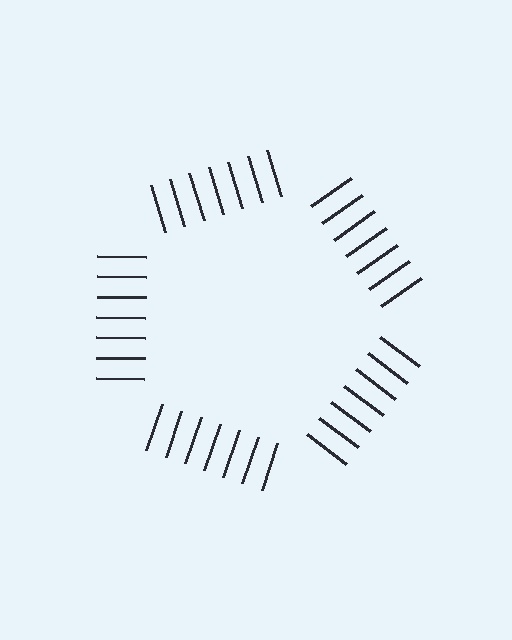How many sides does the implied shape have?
5 sides — the line-ends trace a pentagon.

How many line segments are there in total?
35 — 7 along each of the 5 edges.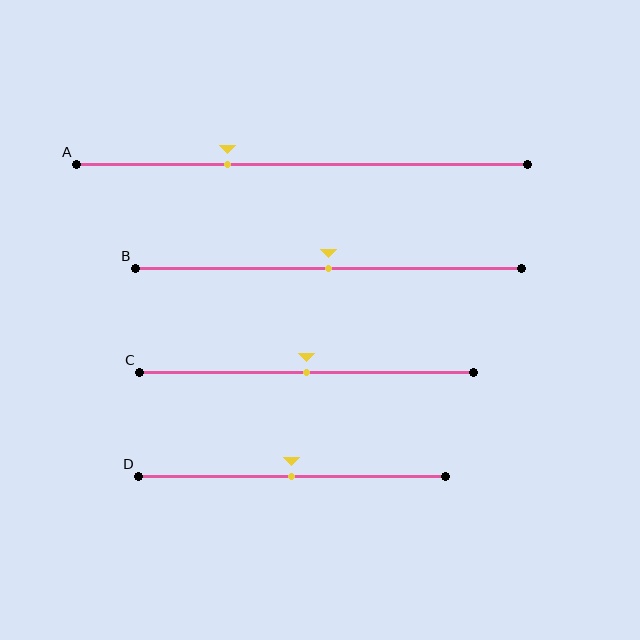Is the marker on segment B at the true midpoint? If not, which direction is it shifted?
Yes, the marker on segment B is at the true midpoint.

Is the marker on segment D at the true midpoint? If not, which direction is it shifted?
Yes, the marker on segment D is at the true midpoint.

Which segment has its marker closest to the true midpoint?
Segment B has its marker closest to the true midpoint.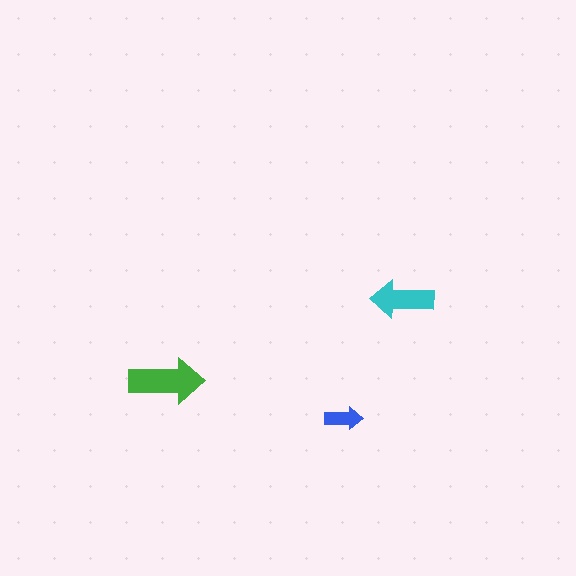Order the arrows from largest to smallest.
the green one, the cyan one, the blue one.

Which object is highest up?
The cyan arrow is topmost.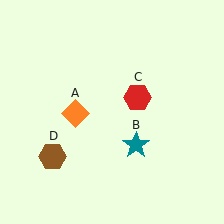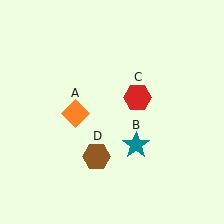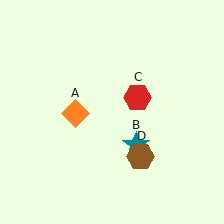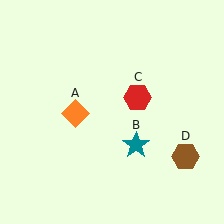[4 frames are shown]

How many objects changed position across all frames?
1 object changed position: brown hexagon (object D).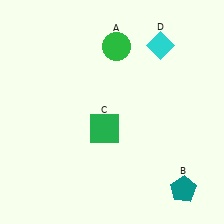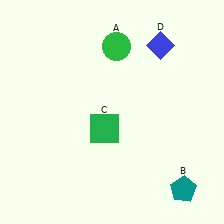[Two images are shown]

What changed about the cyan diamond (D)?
In Image 1, D is cyan. In Image 2, it changed to blue.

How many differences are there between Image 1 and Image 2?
There is 1 difference between the two images.